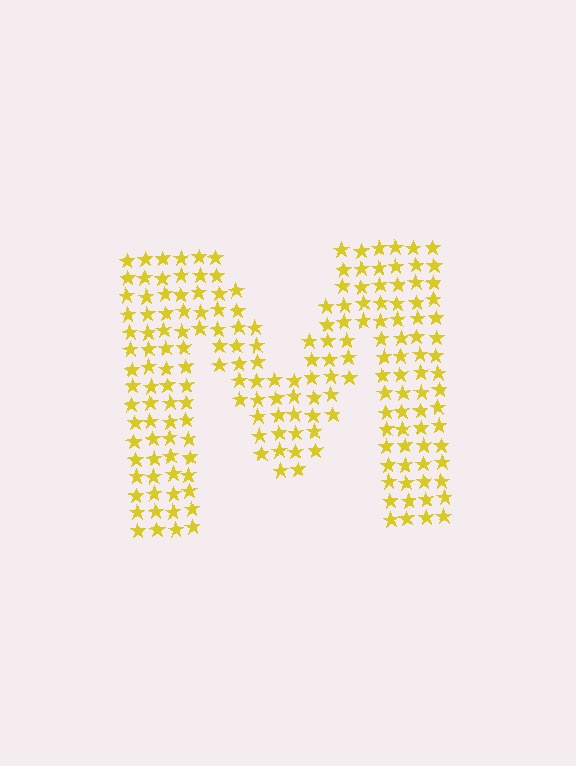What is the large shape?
The large shape is the letter M.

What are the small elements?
The small elements are stars.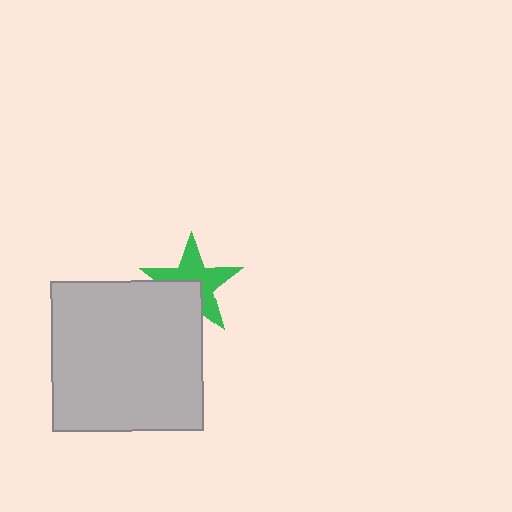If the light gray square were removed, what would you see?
You would see the complete green star.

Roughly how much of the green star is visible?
About half of it is visible (roughly 63%).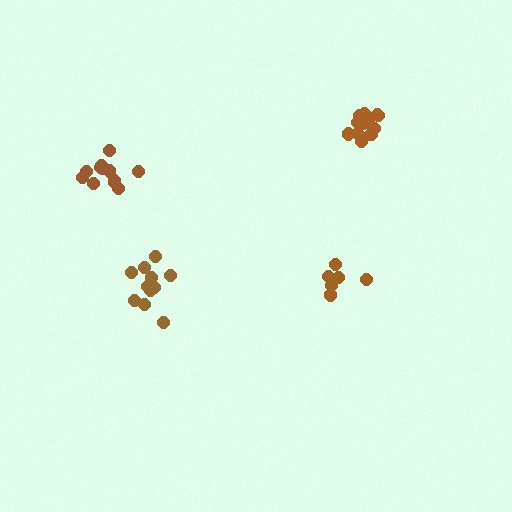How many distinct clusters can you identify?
There are 4 distinct clusters.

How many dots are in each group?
Group 1: 6 dots, Group 2: 11 dots, Group 3: 12 dots, Group 4: 12 dots (41 total).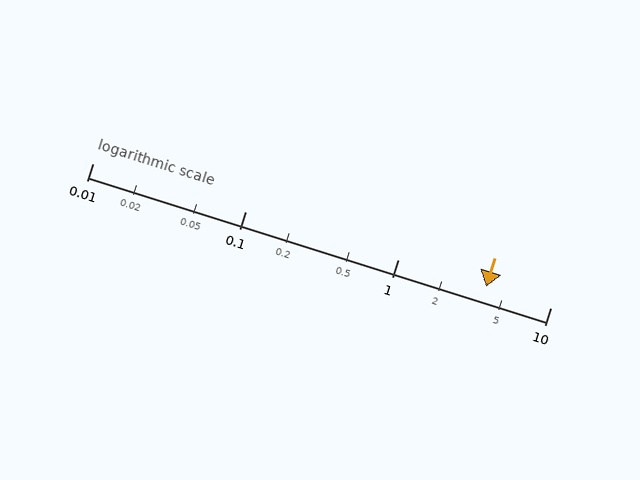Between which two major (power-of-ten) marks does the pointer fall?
The pointer is between 1 and 10.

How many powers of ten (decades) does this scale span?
The scale spans 3 decades, from 0.01 to 10.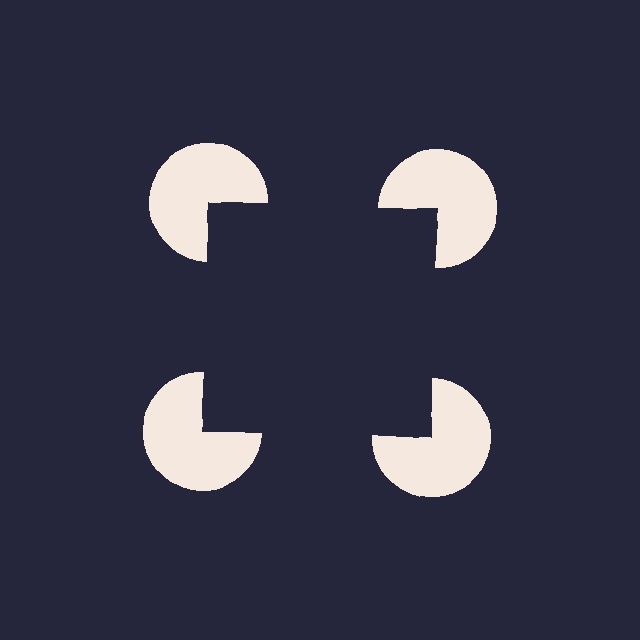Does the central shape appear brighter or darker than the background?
It typically appears slightly darker than the background, even though no actual brightness change is drawn.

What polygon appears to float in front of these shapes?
An illusory square — its edges are inferred from the aligned wedge cuts in the pac-man discs, not physically drawn.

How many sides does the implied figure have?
4 sides.